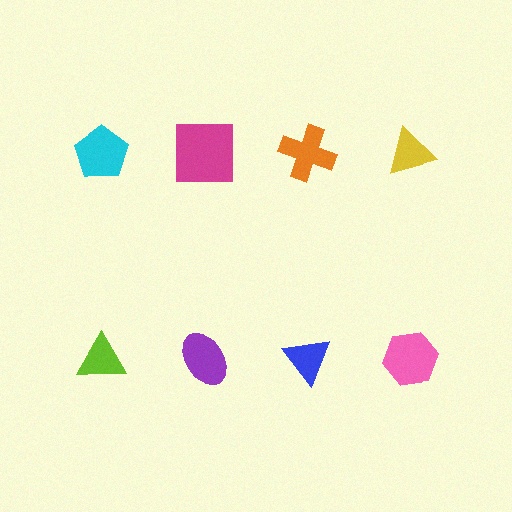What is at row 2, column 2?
A purple ellipse.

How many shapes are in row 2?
4 shapes.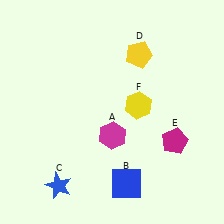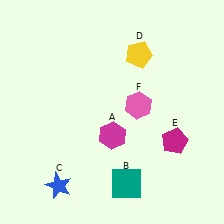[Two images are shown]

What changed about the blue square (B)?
In Image 1, B is blue. In Image 2, it changed to teal.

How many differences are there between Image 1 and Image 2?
There are 2 differences between the two images.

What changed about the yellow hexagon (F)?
In Image 1, F is yellow. In Image 2, it changed to pink.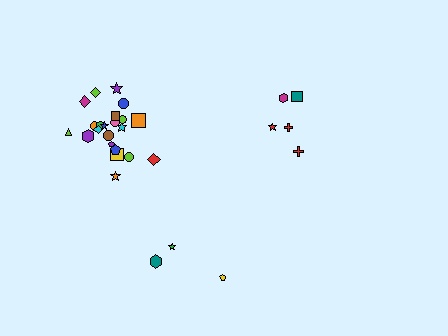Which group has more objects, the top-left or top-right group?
The top-left group.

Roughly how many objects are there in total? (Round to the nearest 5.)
Roughly 30 objects in total.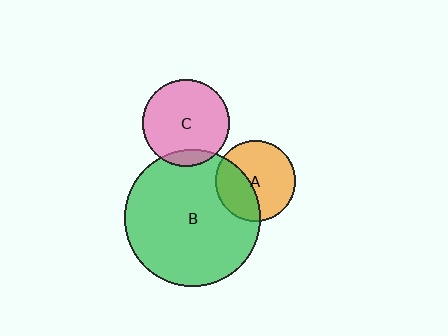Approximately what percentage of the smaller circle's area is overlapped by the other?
Approximately 10%.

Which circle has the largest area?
Circle B (green).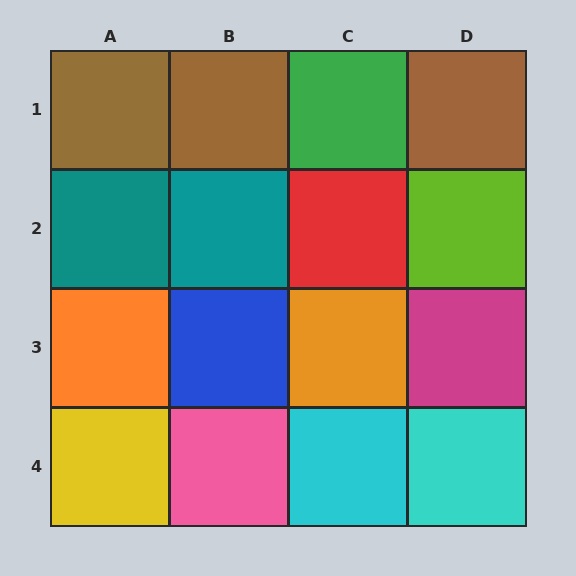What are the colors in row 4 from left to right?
Yellow, pink, cyan, cyan.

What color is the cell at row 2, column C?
Red.